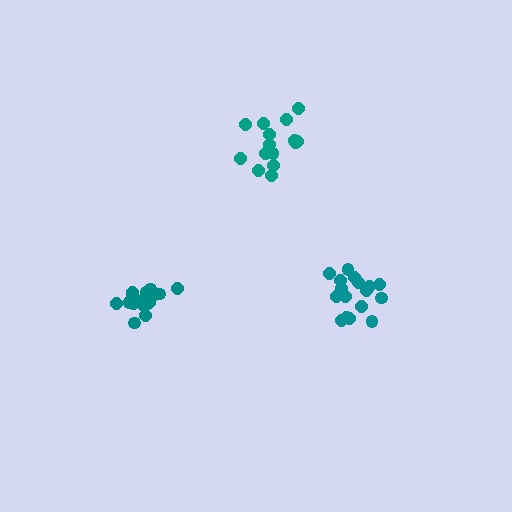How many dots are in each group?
Group 1: 18 dots, Group 2: 15 dots, Group 3: 16 dots (49 total).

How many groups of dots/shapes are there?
There are 3 groups.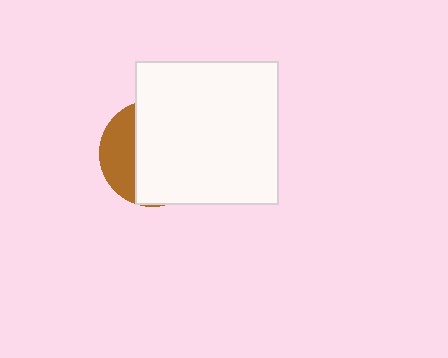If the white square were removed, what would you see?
You would see the complete brown circle.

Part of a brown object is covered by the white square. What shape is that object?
It is a circle.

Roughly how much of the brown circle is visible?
A small part of it is visible (roughly 30%).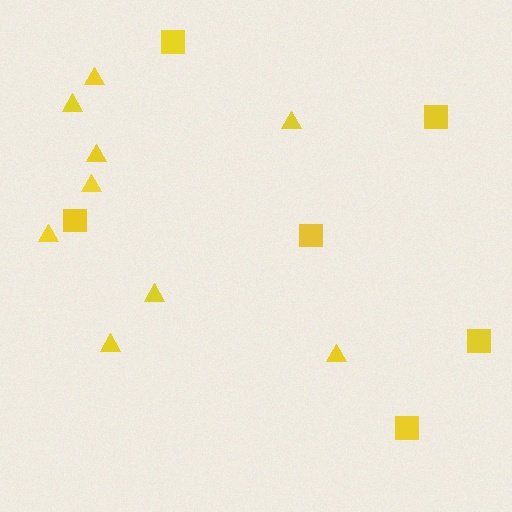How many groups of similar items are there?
There are 2 groups: one group of triangles (9) and one group of squares (6).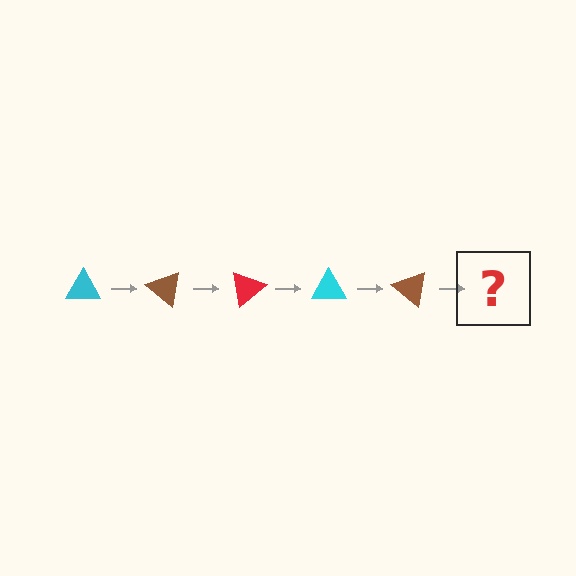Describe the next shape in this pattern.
It should be a red triangle, rotated 200 degrees from the start.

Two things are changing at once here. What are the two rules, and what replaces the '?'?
The two rules are that it rotates 40 degrees each step and the color cycles through cyan, brown, and red. The '?' should be a red triangle, rotated 200 degrees from the start.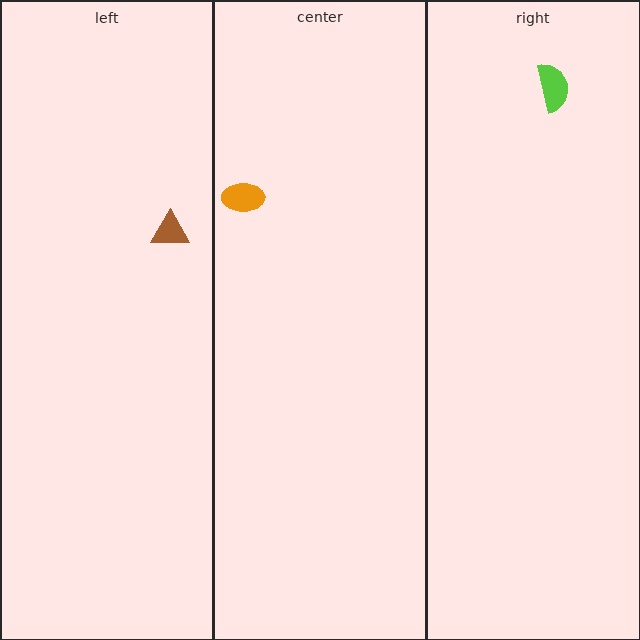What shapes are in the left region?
The brown triangle.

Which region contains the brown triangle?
The left region.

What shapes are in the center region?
The orange ellipse.